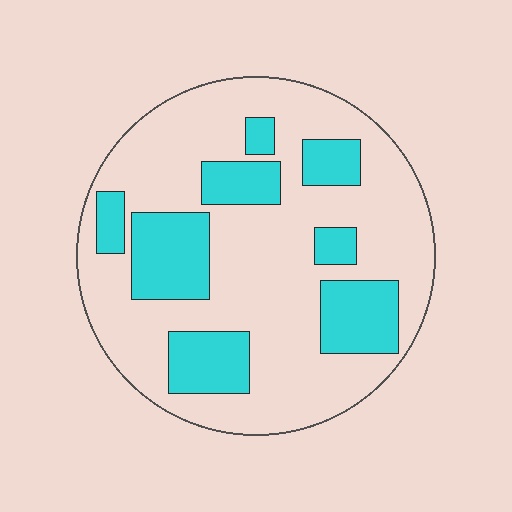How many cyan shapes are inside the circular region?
8.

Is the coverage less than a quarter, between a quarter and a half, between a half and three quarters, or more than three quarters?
Between a quarter and a half.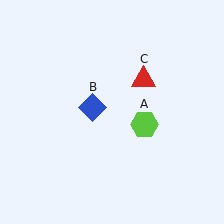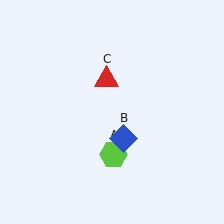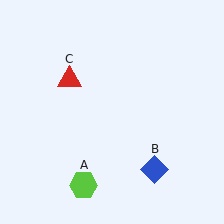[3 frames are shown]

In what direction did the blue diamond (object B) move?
The blue diamond (object B) moved down and to the right.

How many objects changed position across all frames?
3 objects changed position: lime hexagon (object A), blue diamond (object B), red triangle (object C).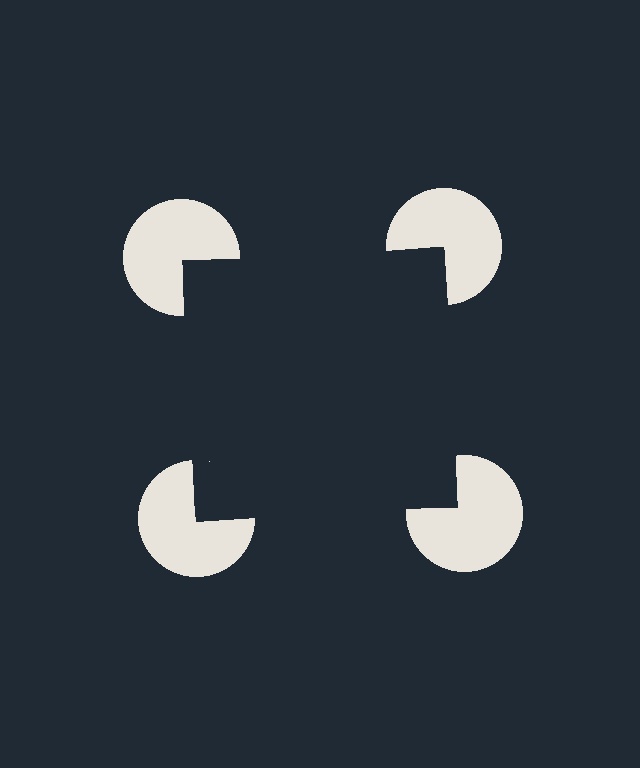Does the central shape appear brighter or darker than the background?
It typically appears slightly darker than the background, even though no actual brightness change is drawn.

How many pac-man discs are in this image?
There are 4 — one at each vertex of the illusory square.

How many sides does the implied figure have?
4 sides.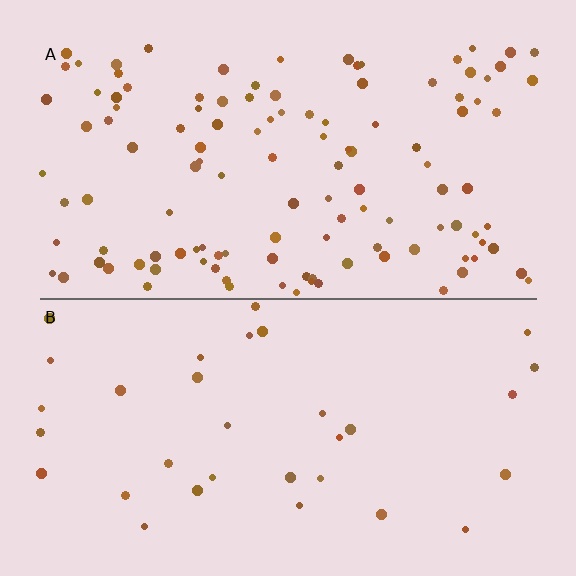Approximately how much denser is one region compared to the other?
Approximately 3.6× — region A over region B.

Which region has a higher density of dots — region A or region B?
A (the top).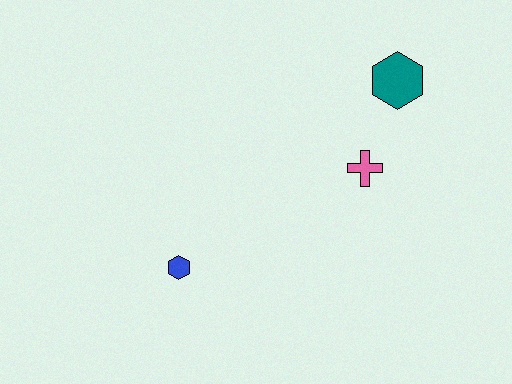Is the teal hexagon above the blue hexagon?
Yes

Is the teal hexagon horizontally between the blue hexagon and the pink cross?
No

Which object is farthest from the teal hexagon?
The blue hexagon is farthest from the teal hexagon.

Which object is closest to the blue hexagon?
The pink cross is closest to the blue hexagon.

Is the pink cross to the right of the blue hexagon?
Yes